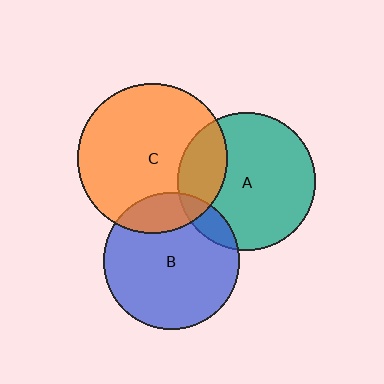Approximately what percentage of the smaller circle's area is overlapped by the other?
Approximately 10%.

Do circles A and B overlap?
Yes.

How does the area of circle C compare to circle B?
Approximately 1.2 times.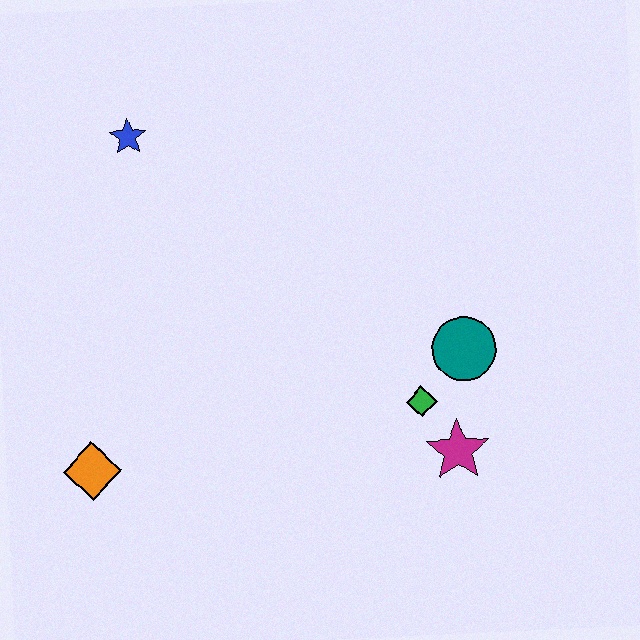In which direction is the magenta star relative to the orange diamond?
The magenta star is to the right of the orange diamond.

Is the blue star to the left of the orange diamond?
No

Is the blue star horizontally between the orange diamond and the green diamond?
Yes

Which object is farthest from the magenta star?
The blue star is farthest from the magenta star.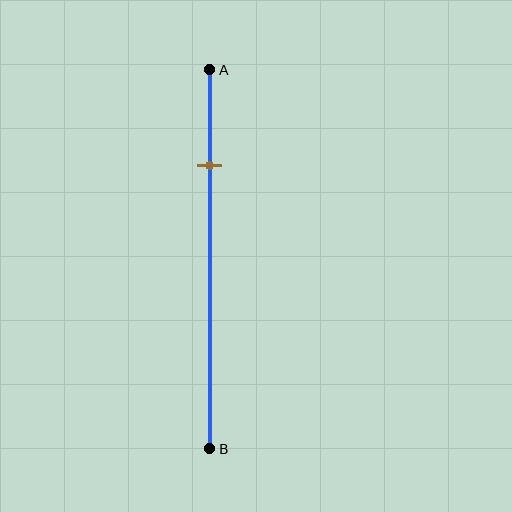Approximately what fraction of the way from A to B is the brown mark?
The brown mark is approximately 25% of the way from A to B.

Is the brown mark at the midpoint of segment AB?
No, the mark is at about 25% from A, not at the 50% midpoint.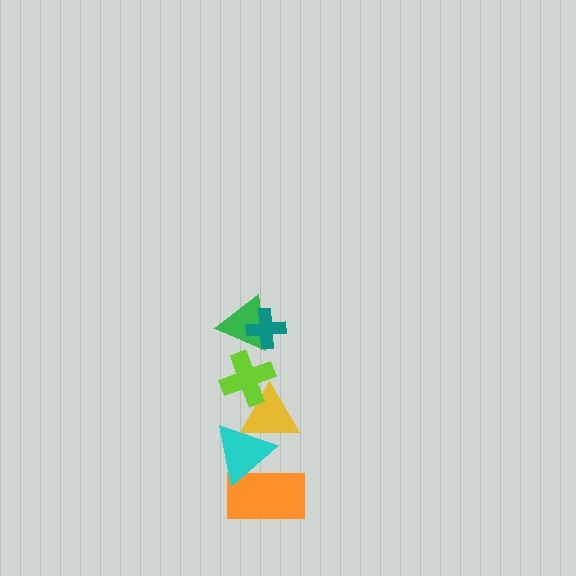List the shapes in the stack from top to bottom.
From top to bottom: the teal cross, the green triangle, the lime cross, the yellow triangle, the cyan triangle, the orange rectangle.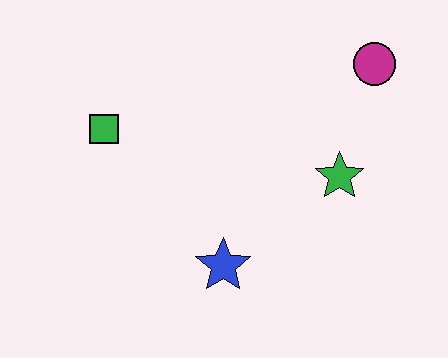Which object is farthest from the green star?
The green square is farthest from the green star.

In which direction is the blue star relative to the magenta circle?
The blue star is below the magenta circle.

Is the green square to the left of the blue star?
Yes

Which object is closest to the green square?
The blue star is closest to the green square.